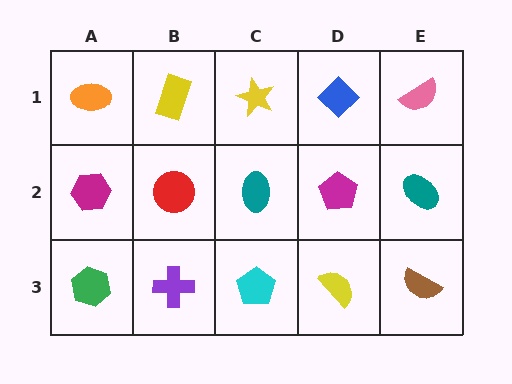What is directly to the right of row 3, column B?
A cyan pentagon.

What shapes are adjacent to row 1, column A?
A magenta hexagon (row 2, column A), a yellow rectangle (row 1, column B).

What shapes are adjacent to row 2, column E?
A pink semicircle (row 1, column E), a brown semicircle (row 3, column E), a magenta pentagon (row 2, column D).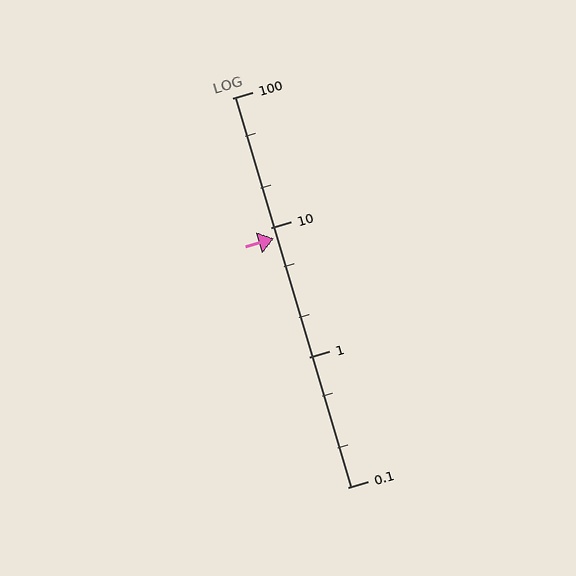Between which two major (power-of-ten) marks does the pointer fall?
The pointer is between 1 and 10.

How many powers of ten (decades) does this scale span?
The scale spans 3 decades, from 0.1 to 100.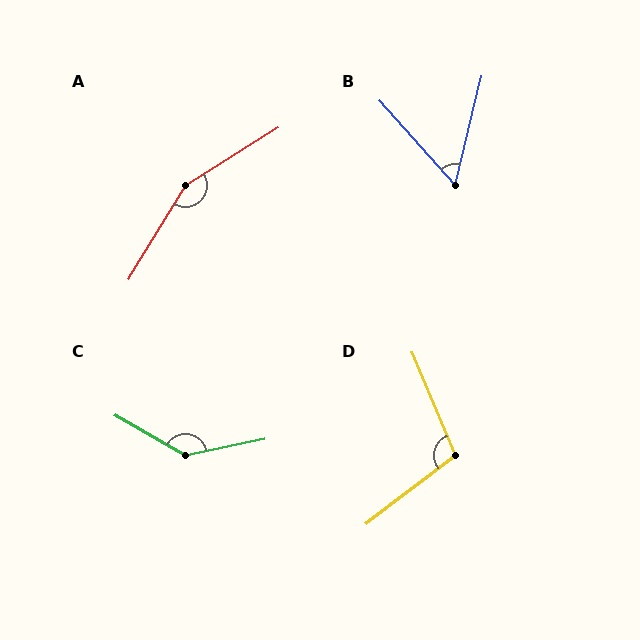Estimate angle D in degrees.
Approximately 105 degrees.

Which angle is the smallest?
B, at approximately 56 degrees.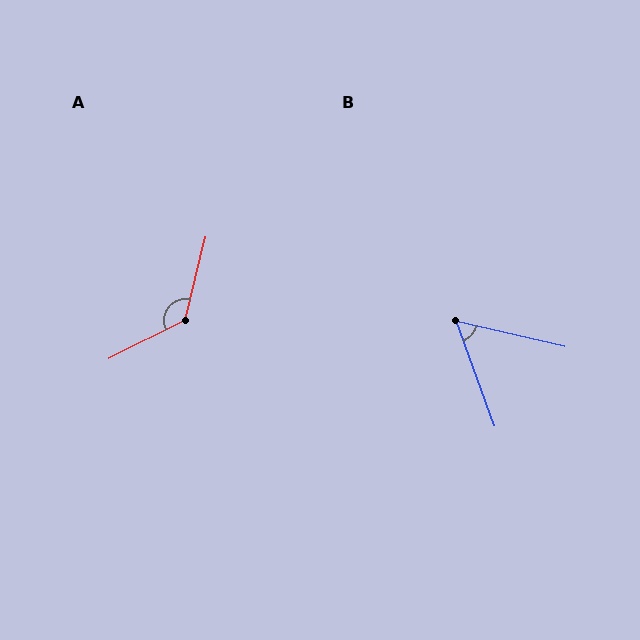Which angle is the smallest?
B, at approximately 57 degrees.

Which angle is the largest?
A, at approximately 130 degrees.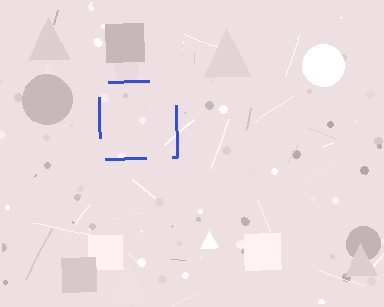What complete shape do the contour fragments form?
The contour fragments form a square.